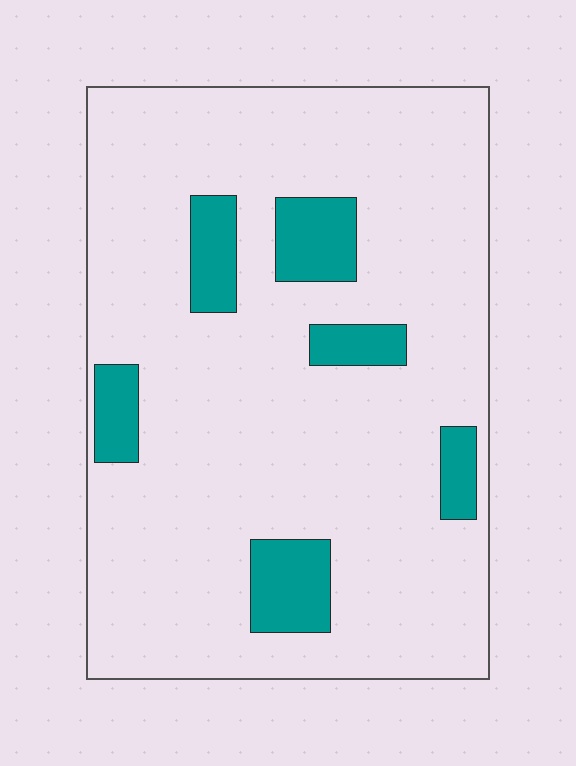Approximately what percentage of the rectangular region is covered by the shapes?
Approximately 15%.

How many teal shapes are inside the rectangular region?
6.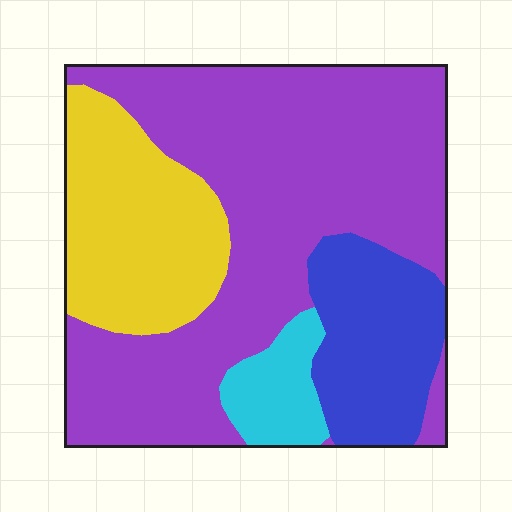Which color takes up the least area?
Cyan, at roughly 5%.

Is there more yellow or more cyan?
Yellow.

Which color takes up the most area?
Purple, at roughly 55%.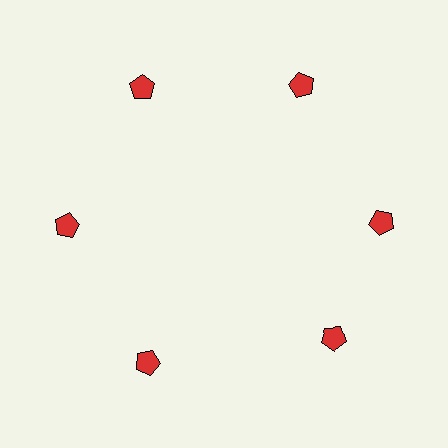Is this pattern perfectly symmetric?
No. The 6 red pentagons are arranged in a ring, but one element near the 5 o'clock position is rotated out of alignment along the ring, breaking the 6-fold rotational symmetry.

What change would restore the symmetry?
The symmetry would be restored by rotating it back into even spacing with its neighbors so that all 6 pentagons sit at equal angles and equal distance from the center.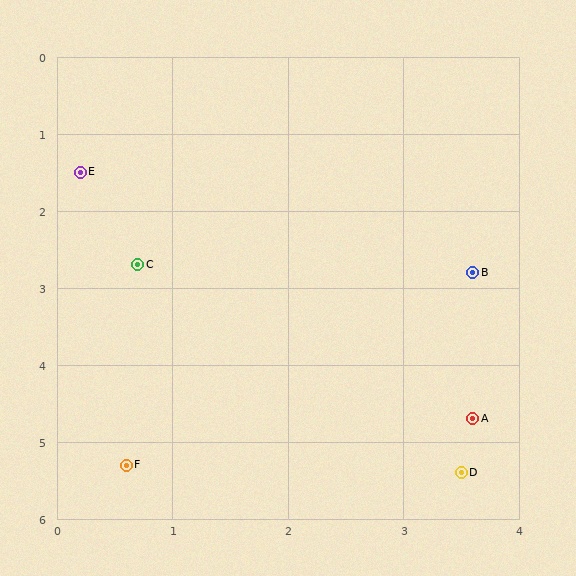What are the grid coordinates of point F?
Point F is at approximately (0.6, 5.3).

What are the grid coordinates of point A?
Point A is at approximately (3.6, 4.7).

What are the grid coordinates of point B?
Point B is at approximately (3.6, 2.8).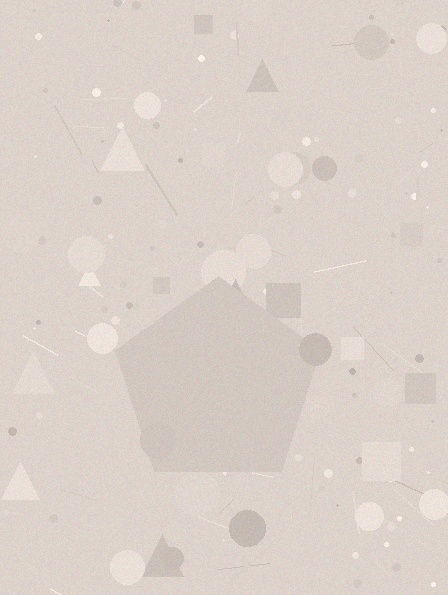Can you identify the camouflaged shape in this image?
The camouflaged shape is a pentagon.